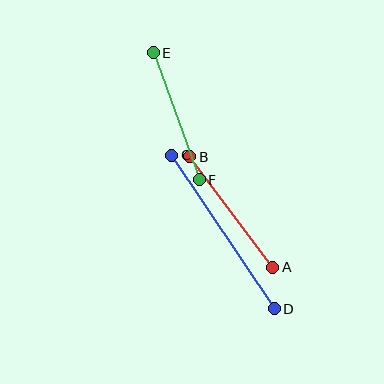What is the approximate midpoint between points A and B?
The midpoint is at approximately (231, 212) pixels.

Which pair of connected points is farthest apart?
Points C and D are farthest apart.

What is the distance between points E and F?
The distance is approximately 135 pixels.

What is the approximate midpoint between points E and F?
The midpoint is at approximately (176, 116) pixels.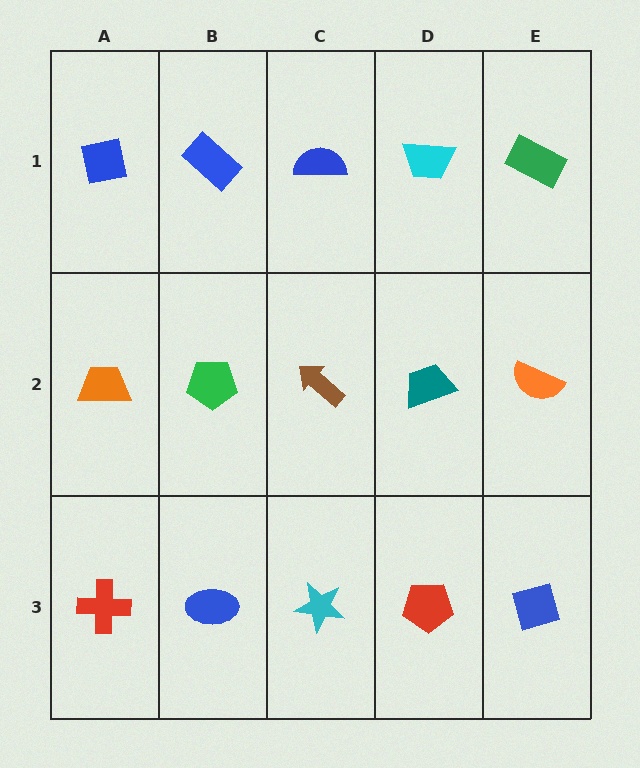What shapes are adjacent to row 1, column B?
A green pentagon (row 2, column B), a blue square (row 1, column A), a blue semicircle (row 1, column C).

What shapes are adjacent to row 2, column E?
A green rectangle (row 1, column E), a blue diamond (row 3, column E), a teal trapezoid (row 2, column D).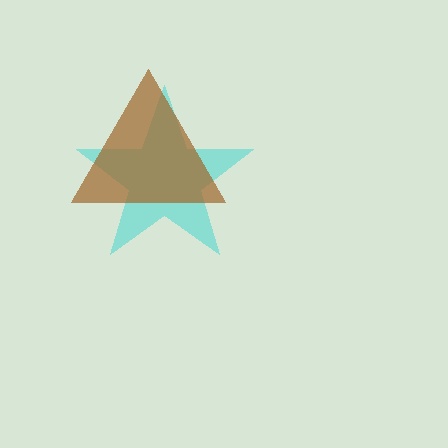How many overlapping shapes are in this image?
There are 2 overlapping shapes in the image.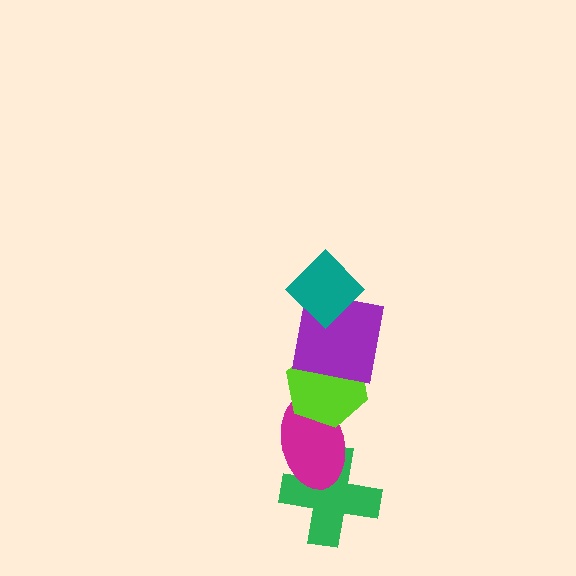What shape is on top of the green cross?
The magenta ellipse is on top of the green cross.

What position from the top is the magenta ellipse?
The magenta ellipse is 4th from the top.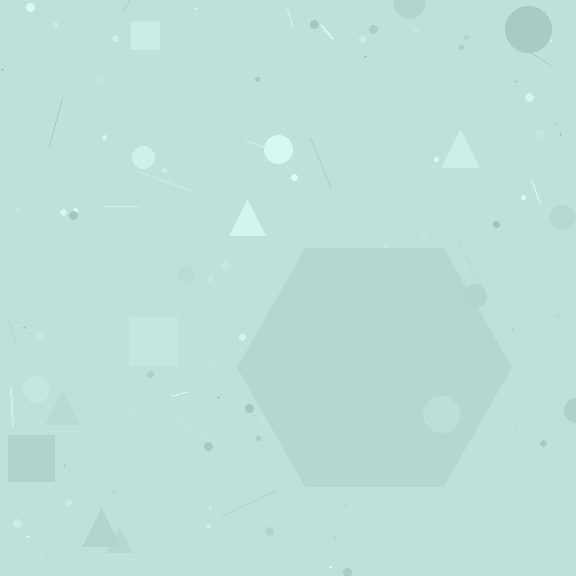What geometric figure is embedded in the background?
A hexagon is embedded in the background.